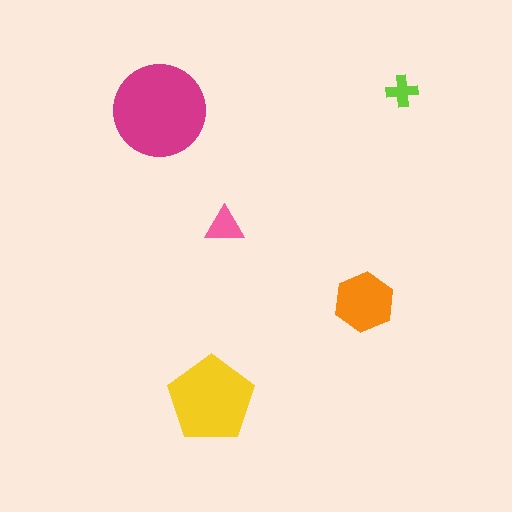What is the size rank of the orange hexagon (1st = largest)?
3rd.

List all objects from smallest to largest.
The lime cross, the pink triangle, the orange hexagon, the yellow pentagon, the magenta circle.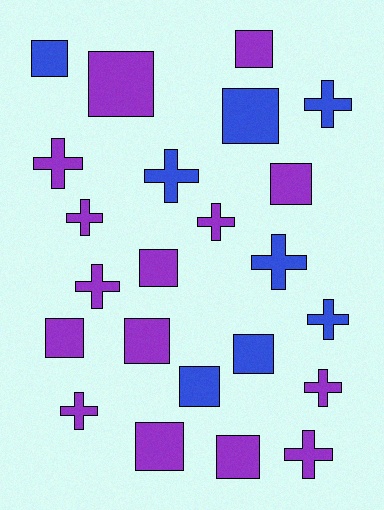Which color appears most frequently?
Purple, with 15 objects.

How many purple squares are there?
There are 8 purple squares.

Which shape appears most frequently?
Square, with 12 objects.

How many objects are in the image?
There are 23 objects.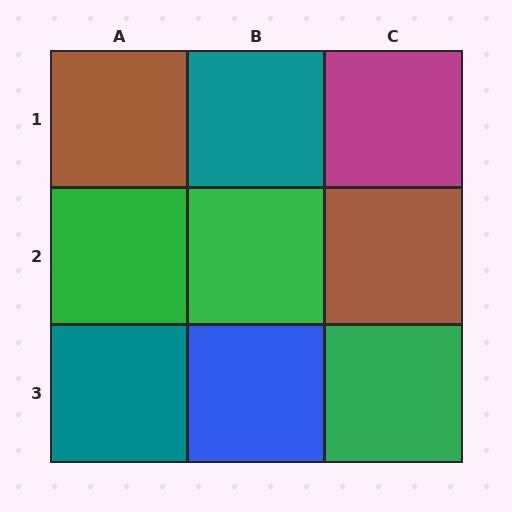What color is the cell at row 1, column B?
Teal.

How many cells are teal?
2 cells are teal.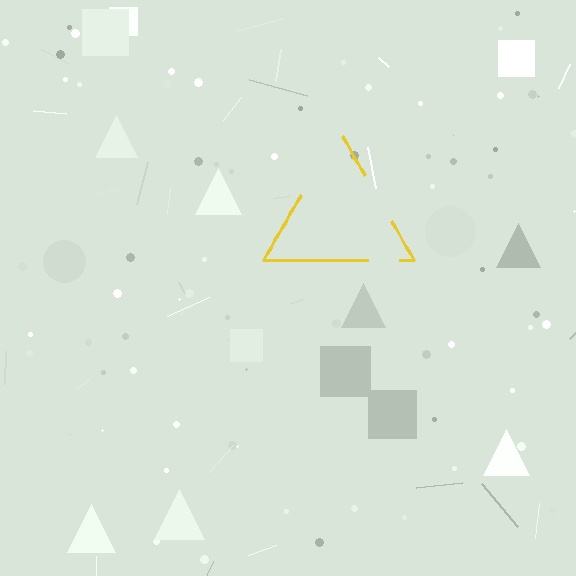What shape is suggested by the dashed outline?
The dashed outline suggests a triangle.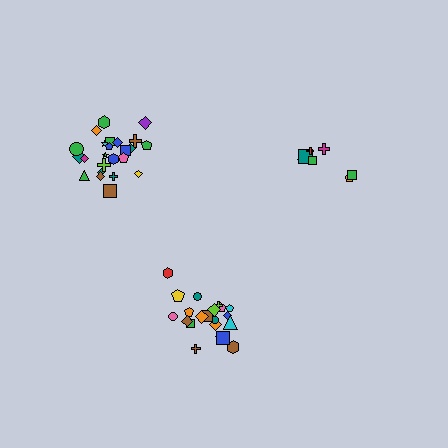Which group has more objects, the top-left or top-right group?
The top-left group.